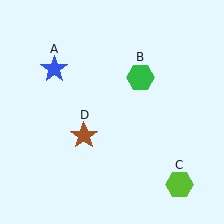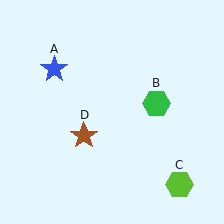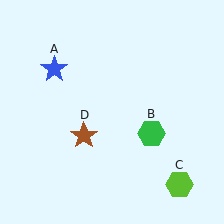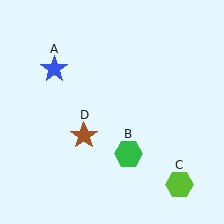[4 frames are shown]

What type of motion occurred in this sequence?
The green hexagon (object B) rotated clockwise around the center of the scene.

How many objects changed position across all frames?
1 object changed position: green hexagon (object B).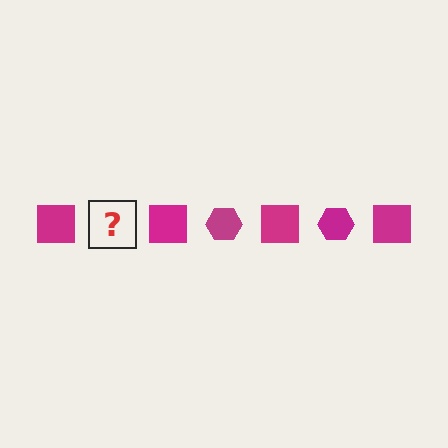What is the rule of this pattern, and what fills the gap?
The rule is that the pattern cycles through square, hexagon shapes in magenta. The gap should be filled with a magenta hexagon.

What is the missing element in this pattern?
The missing element is a magenta hexagon.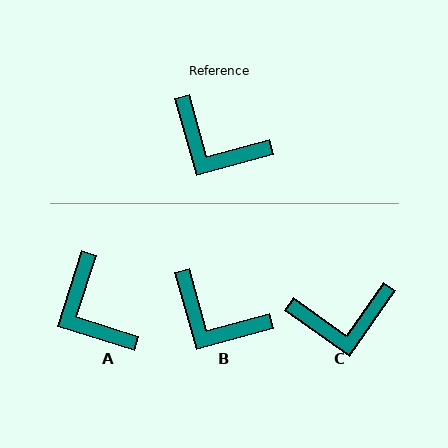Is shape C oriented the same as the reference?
No, it is off by about 39 degrees.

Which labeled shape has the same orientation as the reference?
B.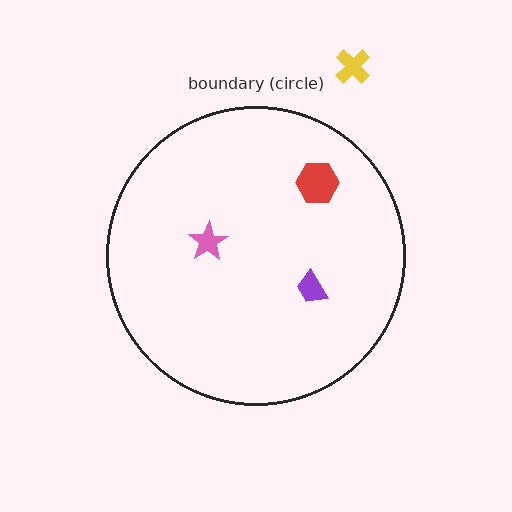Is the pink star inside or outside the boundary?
Inside.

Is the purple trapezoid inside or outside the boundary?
Inside.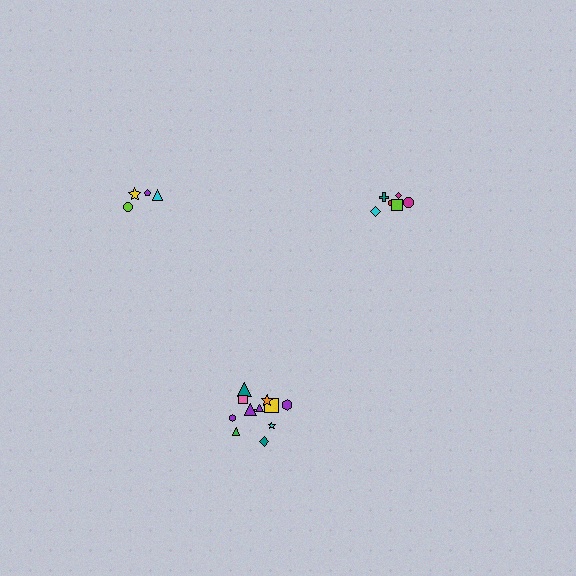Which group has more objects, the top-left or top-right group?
The top-right group.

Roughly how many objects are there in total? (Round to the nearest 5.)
Roughly 20 objects in total.